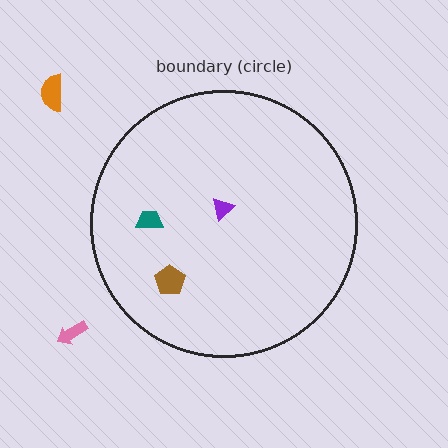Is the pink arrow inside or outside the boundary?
Outside.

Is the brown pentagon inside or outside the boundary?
Inside.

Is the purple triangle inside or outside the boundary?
Inside.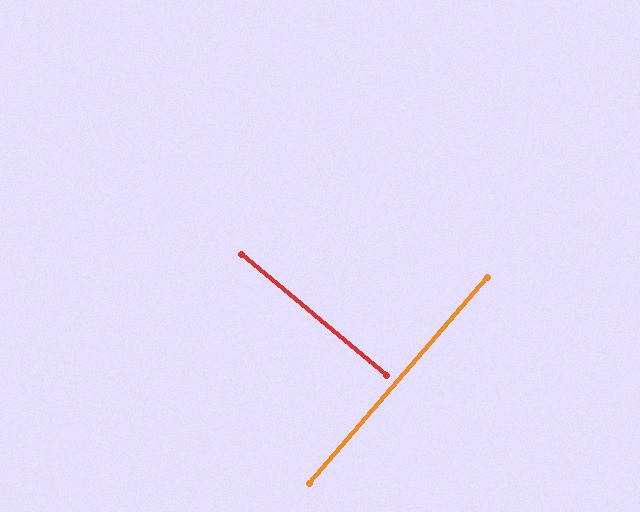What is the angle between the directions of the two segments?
Approximately 89 degrees.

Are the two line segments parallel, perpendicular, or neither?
Perpendicular — they meet at approximately 89°.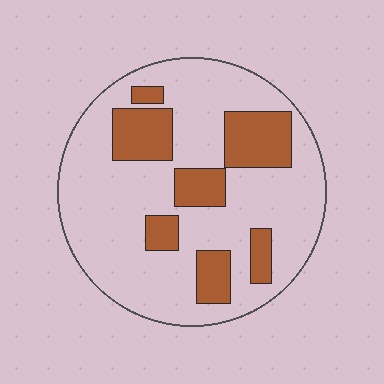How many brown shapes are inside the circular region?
7.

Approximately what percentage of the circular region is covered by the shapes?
Approximately 25%.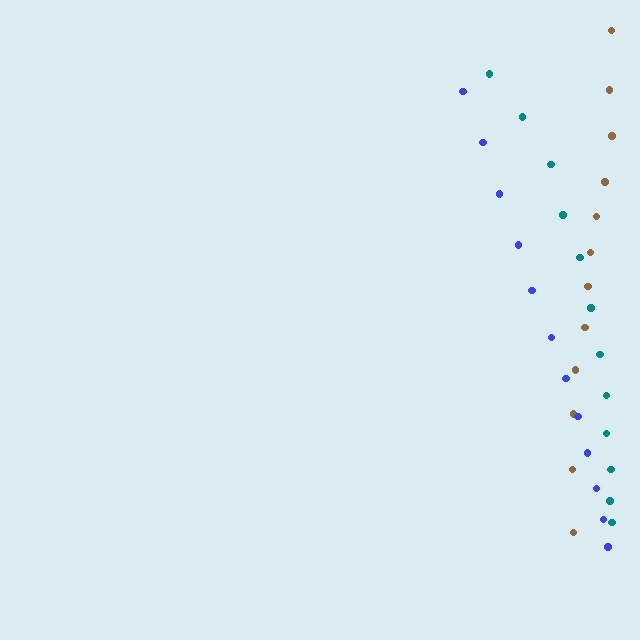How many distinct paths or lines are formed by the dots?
There are 3 distinct paths.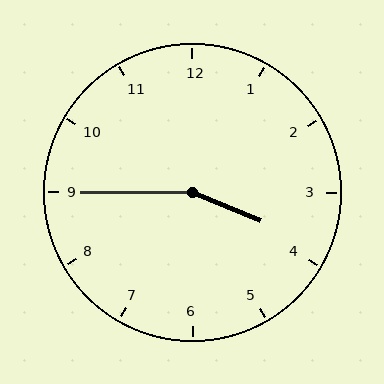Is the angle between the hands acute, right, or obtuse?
It is obtuse.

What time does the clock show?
3:45.